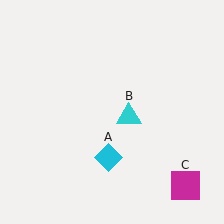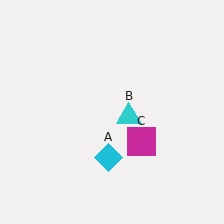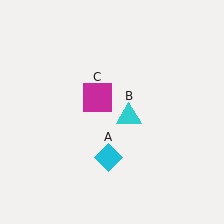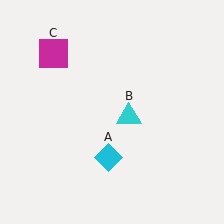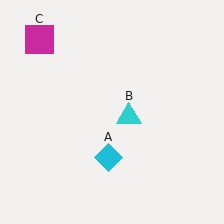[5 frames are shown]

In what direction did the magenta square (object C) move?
The magenta square (object C) moved up and to the left.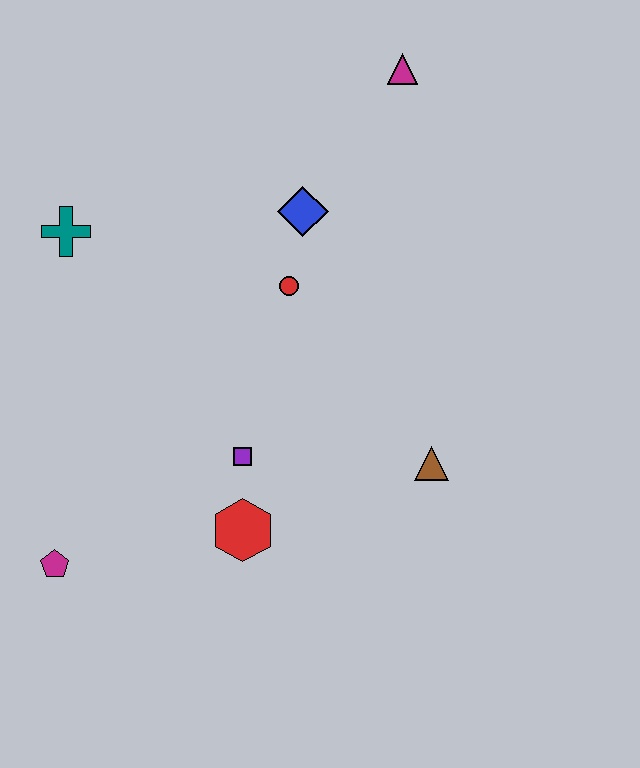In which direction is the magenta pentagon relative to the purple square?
The magenta pentagon is to the left of the purple square.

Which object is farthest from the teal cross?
The brown triangle is farthest from the teal cross.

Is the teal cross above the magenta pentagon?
Yes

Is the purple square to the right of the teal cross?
Yes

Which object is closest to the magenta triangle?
The blue diamond is closest to the magenta triangle.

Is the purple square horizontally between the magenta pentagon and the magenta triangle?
Yes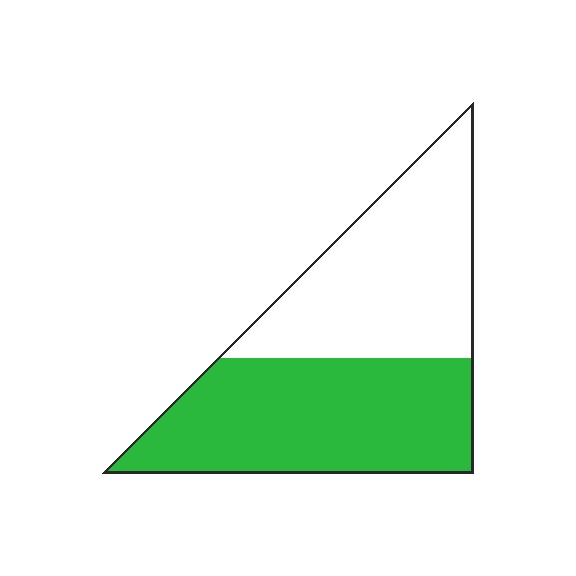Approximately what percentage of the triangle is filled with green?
Approximately 55%.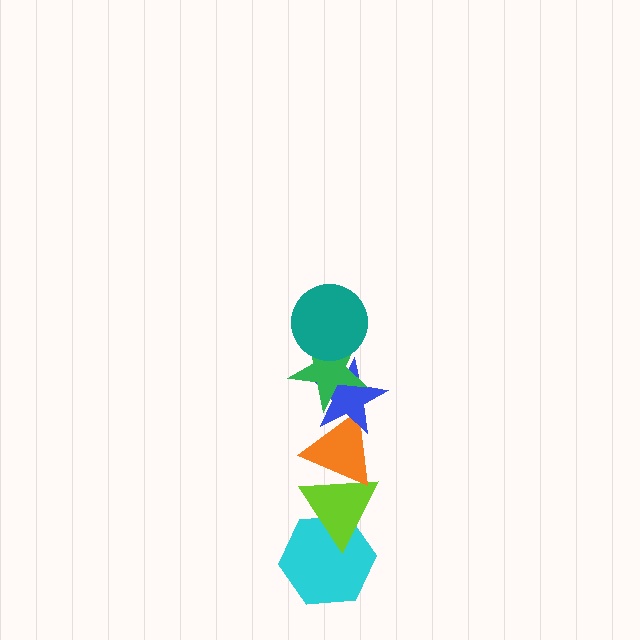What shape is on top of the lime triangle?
The orange triangle is on top of the lime triangle.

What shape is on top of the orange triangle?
The blue star is on top of the orange triangle.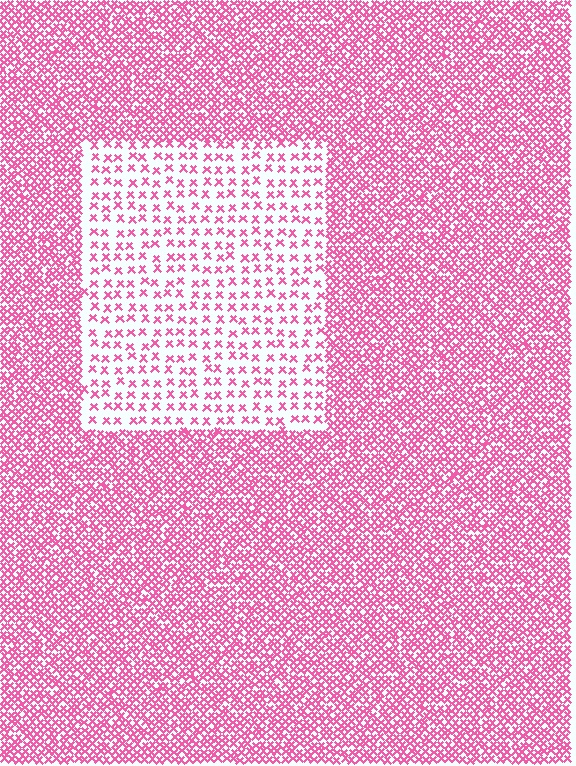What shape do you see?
I see a rectangle.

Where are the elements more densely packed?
The elements are more densely packed outside the rectangle boundary.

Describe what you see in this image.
The image contains small pink elements arranged at two different densities. A rectangle-shaped region is visible where the elements are less densely packed than the surrounding area.